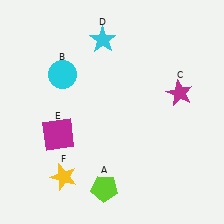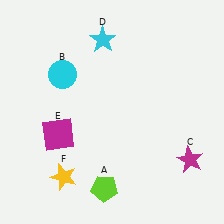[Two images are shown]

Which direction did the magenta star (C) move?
The magenta star (C) moved down.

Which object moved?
The magenta star (C) moved down.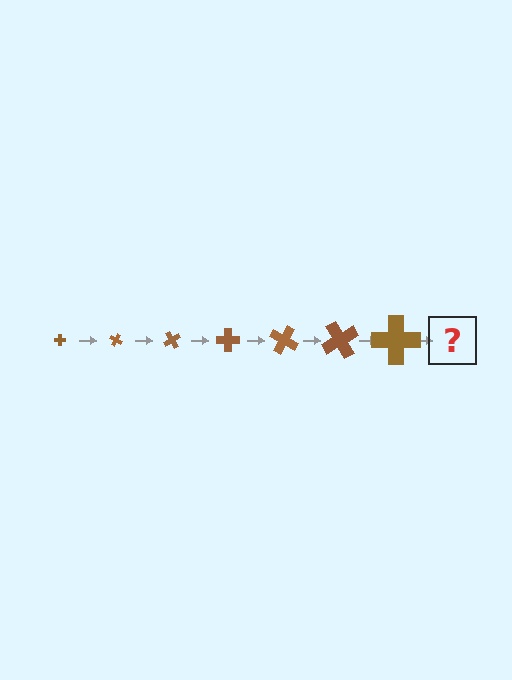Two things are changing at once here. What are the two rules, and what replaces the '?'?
The two rules are that the cross grows larger each step and it rotates 30 degrees each step. The '?' should be a cross, larger than the previous one and rotated 210 degrees from the start.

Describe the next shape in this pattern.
It should be a cross, larger than the previous one and rotated 210 degrees from the start.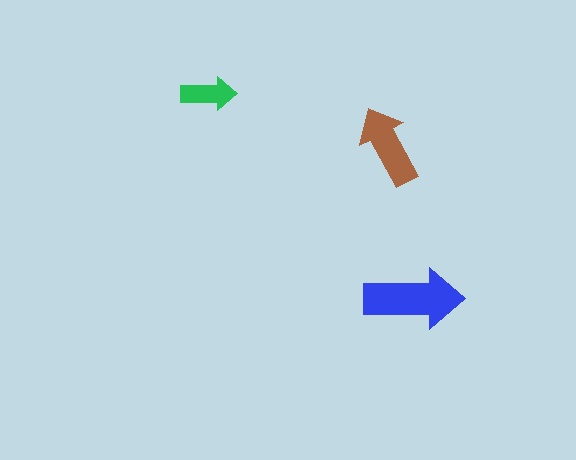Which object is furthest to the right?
The blue arrow is rightmost.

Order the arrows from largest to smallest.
the blue one, the brown one, the green one.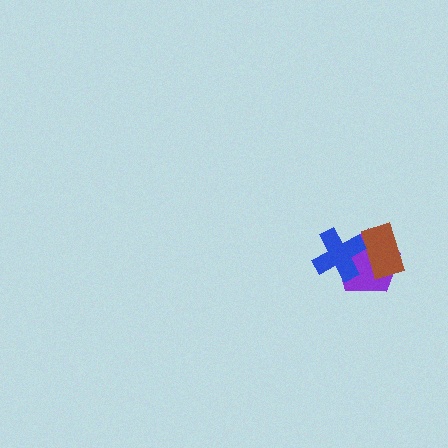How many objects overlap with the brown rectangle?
2 objects overlap with the brown rectangle.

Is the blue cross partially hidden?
No, no other shape covers it.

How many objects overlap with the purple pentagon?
2 objects overlap with the purple pentagon.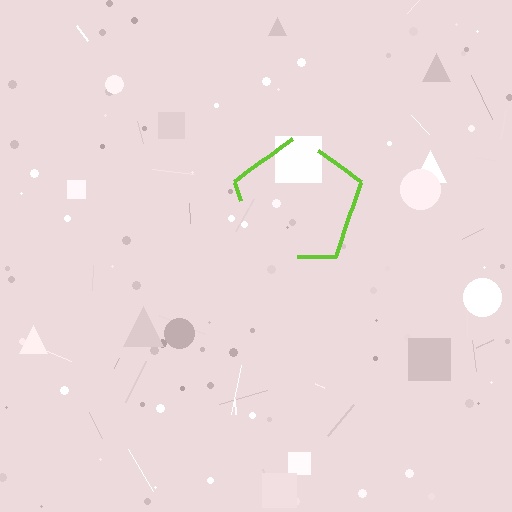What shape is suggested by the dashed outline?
The dashed outline suggests a pentagon.